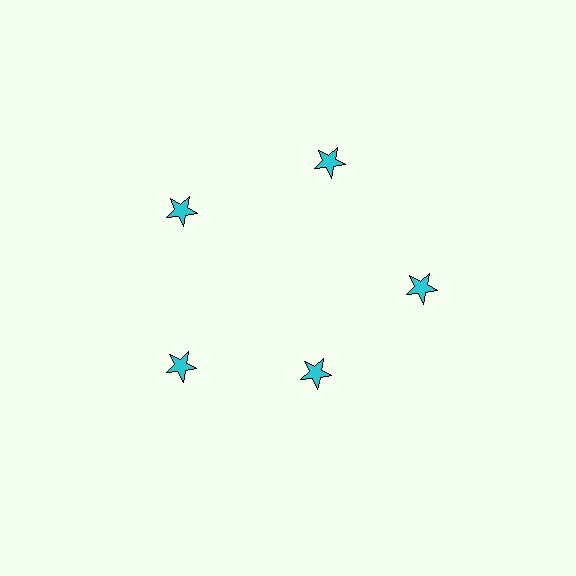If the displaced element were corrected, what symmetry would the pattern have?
It would have 5-fold rotational symmetry — the pattern would map onto itself every 72 degrees.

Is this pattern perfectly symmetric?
No. The 5 cyan stars are arranged in a ring, but one element near the 5 o'clock position is pulled inward toward the center, breaking the 5-fold rotational symmetry.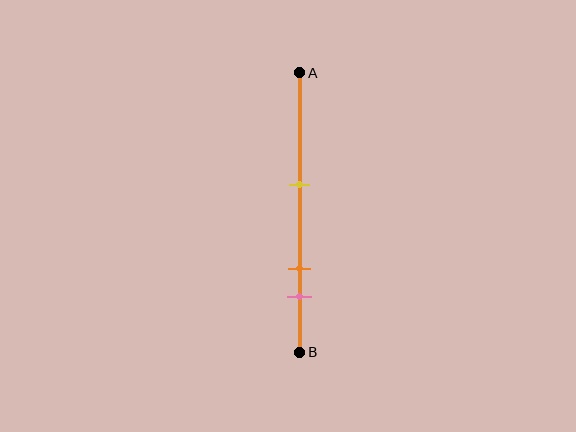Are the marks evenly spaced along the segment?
No, the marks are not evenly spaced.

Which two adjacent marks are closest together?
The orange and pink marks are the closest adjacent pair.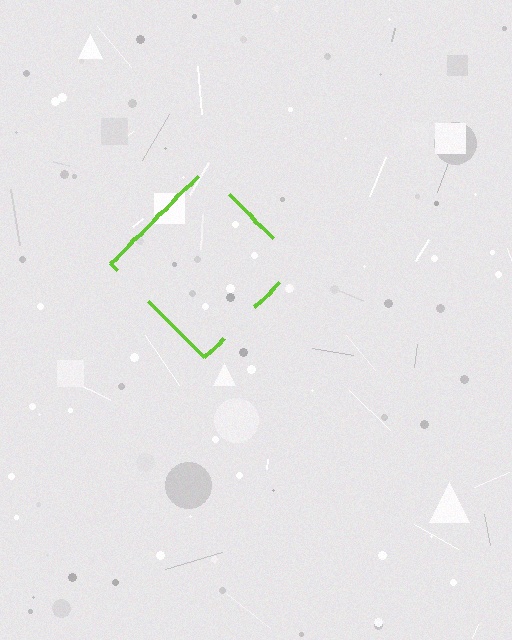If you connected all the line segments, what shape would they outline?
They would outline a diamond.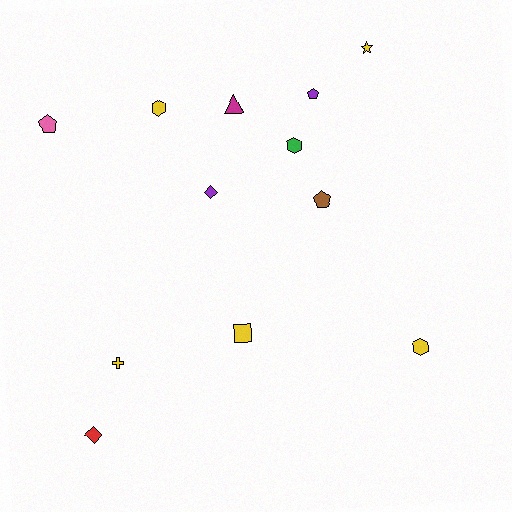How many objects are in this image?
There are 12 objects.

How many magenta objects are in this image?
There is 1 magenta object.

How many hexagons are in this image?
There are 3 hexagons.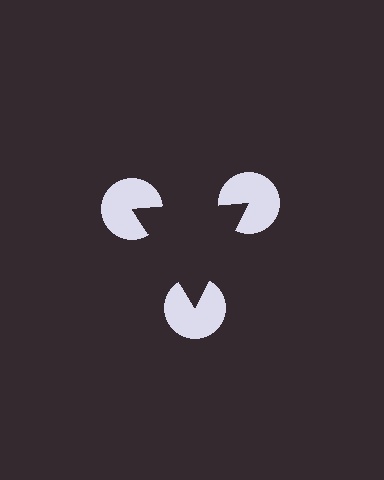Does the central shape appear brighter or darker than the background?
It typically appears slightly darker than the background, even though no actual brightness change is drawn.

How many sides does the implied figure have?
3 sides.